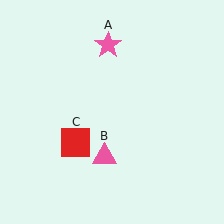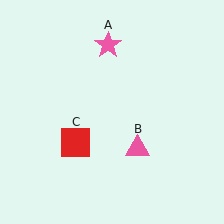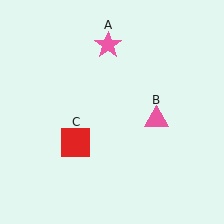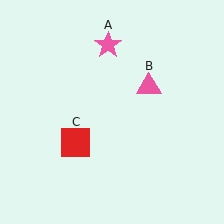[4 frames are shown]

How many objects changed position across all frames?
1 object changed position: pink triangle (object B).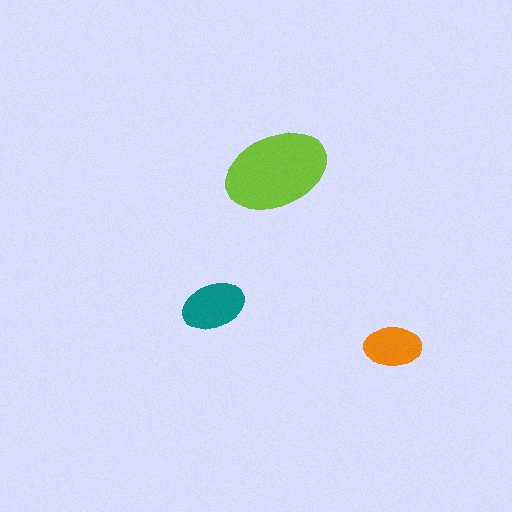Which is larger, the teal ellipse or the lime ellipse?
The lime one.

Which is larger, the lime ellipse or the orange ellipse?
The lime one.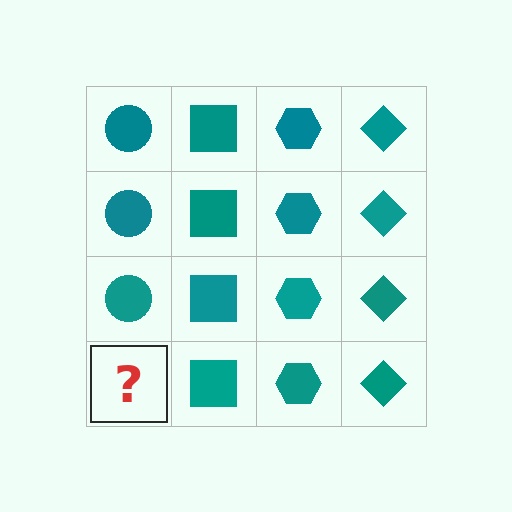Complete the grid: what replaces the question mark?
The question mark should be replaced with a teal circle.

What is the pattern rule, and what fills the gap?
The rule is that each column has a consistent shape. The gap should be filled with a teal circle.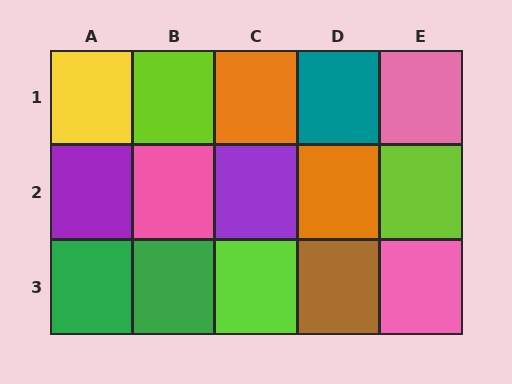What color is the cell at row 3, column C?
Lime.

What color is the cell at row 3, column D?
Brown.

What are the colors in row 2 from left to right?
Purple, pink, purple, orange, lime.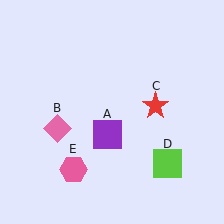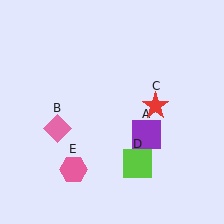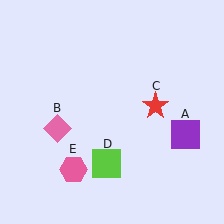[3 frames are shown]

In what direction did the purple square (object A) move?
The purple square (object A) moved right.